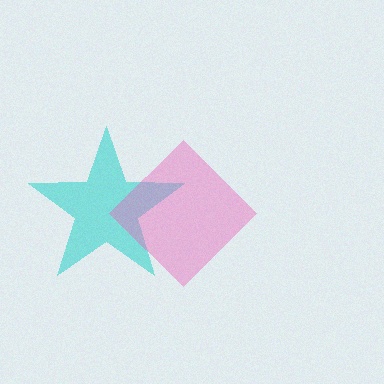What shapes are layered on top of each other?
The layered shapes are: a cyan star, a pink diamond.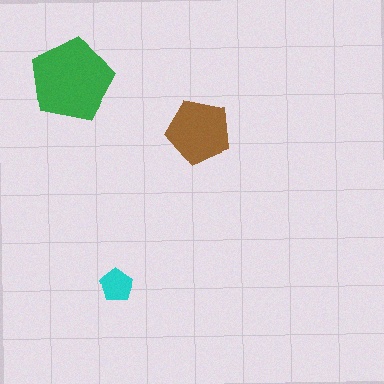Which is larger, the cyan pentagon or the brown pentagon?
The brown one.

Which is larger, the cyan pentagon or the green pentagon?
The green one.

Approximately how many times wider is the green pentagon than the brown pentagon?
About 1.5 times wider.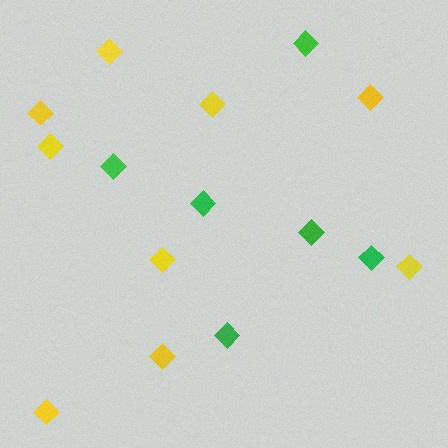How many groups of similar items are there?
There are 2 groups: one group of yellow diamonds (9) and one group of green diamonds (6).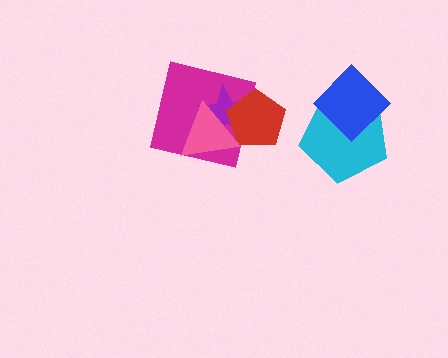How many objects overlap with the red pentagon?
3 objects overlap with the red pentagon.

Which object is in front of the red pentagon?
The pink triangle is in front of the red pentagon.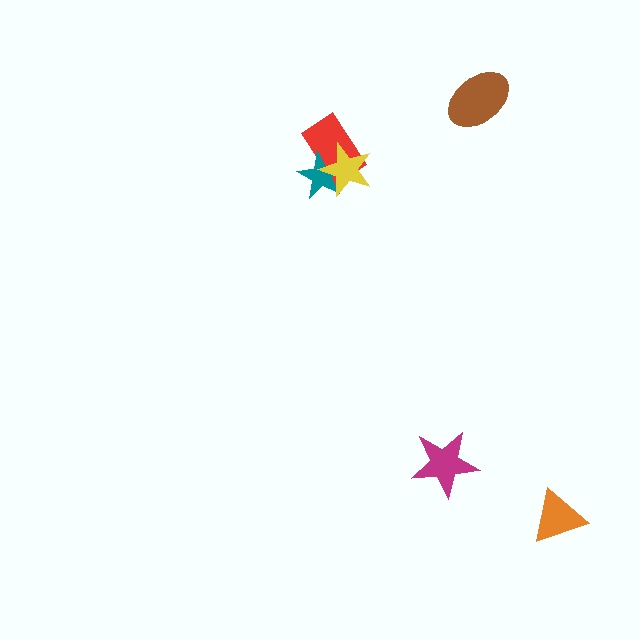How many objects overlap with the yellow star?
2 objects overlap with the yellow star.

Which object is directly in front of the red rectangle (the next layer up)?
The teal star is directly in front of the red rectangle.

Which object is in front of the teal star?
The yellow star is in front of the teal star.